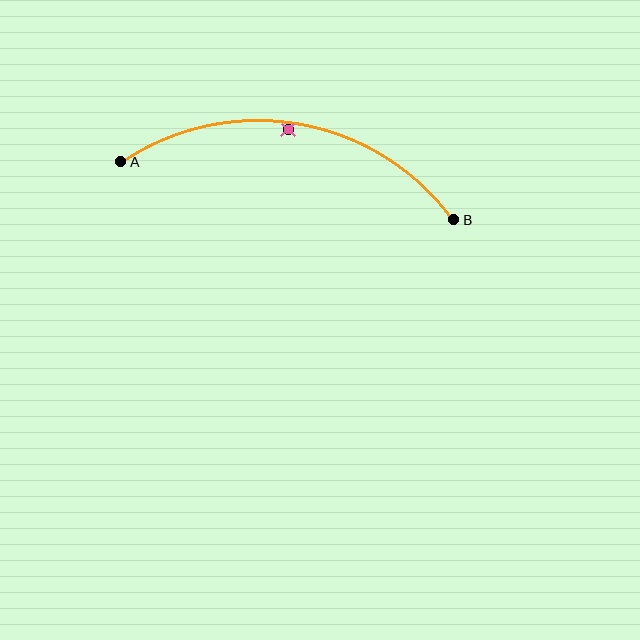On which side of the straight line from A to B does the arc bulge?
The arc bulges above the straight line connecting A and B.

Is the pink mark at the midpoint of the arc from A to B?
No — the pink mark does not lie on the arc at all. It sits slightly inside the curve.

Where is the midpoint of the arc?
The arc midpoint is the point on the curve farthest from the straight line joining A and B. It sits above that line.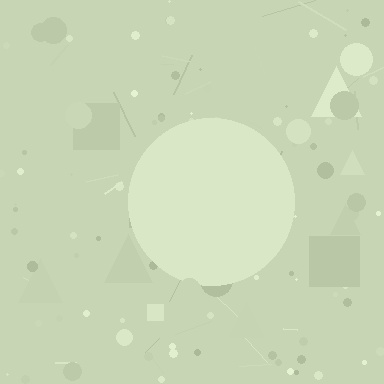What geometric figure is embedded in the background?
A circle is embedded in the background.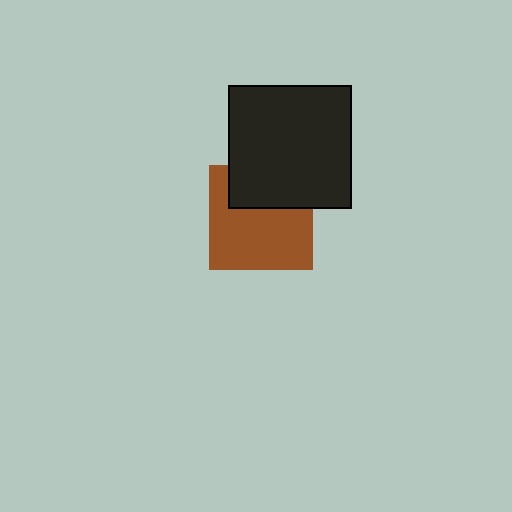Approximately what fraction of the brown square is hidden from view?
Roughly 35% of the brown square is hidden behind the black square.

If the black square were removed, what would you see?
You would see the complete brown square.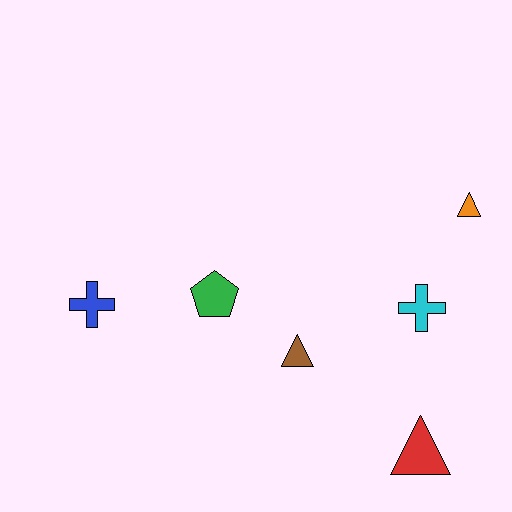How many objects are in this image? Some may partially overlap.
There are 6 objects.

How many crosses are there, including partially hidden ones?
There are 2 crosses.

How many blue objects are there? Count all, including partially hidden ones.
There is 1 blue object.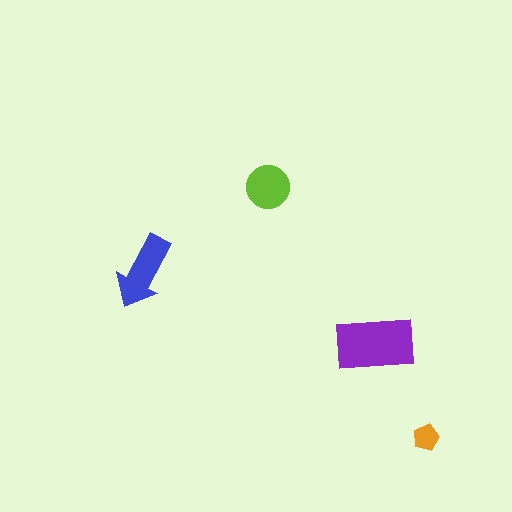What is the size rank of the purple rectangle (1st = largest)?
1st.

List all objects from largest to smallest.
The purple rectangle, the blue arrow, the lime circle, the orange pentagon.